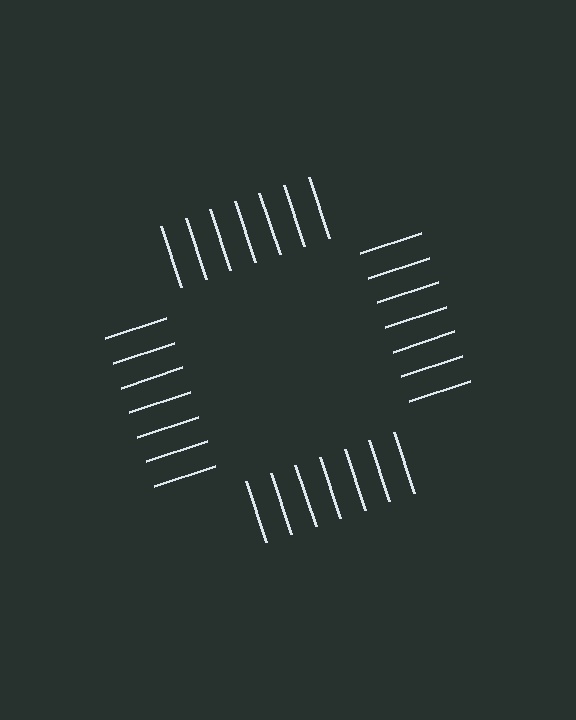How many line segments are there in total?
28 — 7 along each of the 4 edges.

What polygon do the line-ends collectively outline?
An illusory square — the line segments terminate on its edges but no continuous stroke is drawn.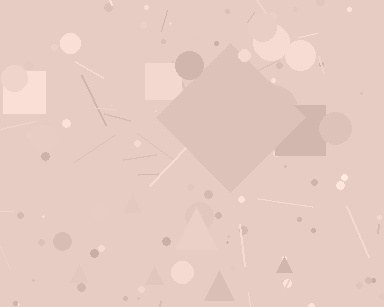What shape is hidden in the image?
A diamond is hidden in the image.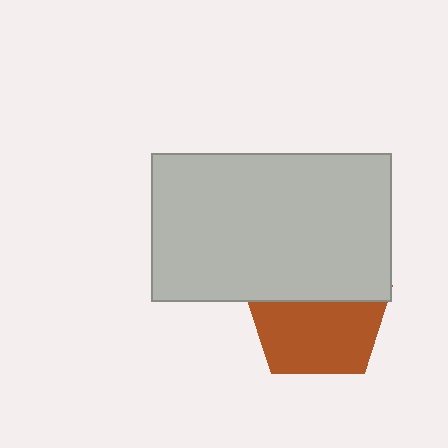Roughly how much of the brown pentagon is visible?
About half of it is visible (roughly 57%).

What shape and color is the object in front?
The object in front is a light gray rectangle.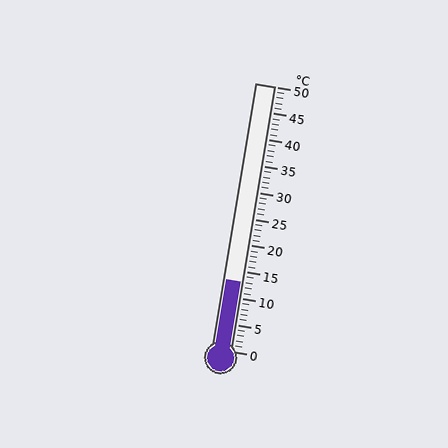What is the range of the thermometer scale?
The thermometer scale ranges from 0°C to 50°C.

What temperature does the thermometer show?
The thermometer shows approximately 13°C.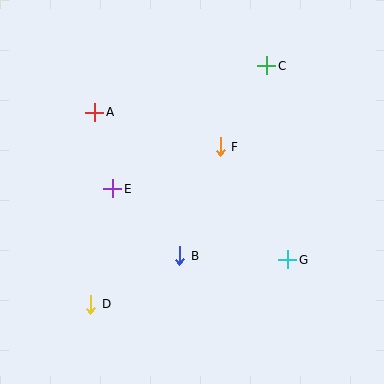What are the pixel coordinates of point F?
Point F is at (220, 147).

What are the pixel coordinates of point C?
Point C is at (267, 66).